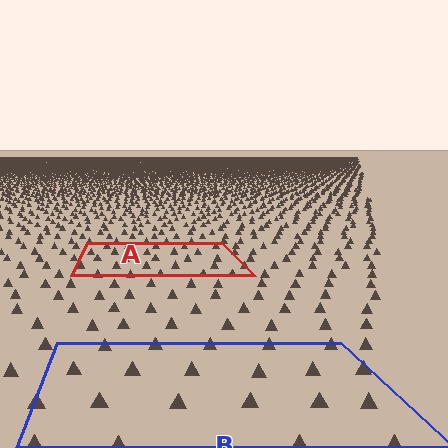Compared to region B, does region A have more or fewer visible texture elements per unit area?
Region A has more texture elements per unit area — they are packed more densely because it is farther away.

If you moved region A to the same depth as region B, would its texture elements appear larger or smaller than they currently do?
They would appear larger. At a closer depth, the same texture elements are projected at a bigger on-screen size.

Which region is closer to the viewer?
Region B is closer. The texture elements there are larger and more spread out.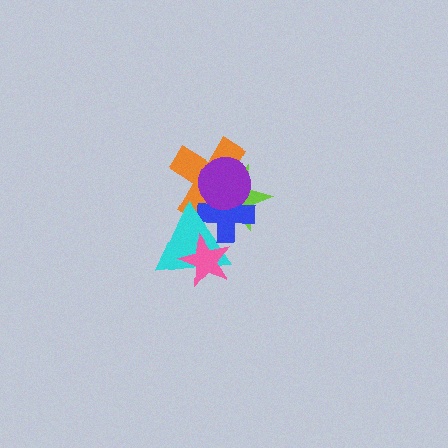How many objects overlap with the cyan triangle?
4 objects overlap with the cyan triangle.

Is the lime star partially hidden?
Yes, it is partially covered by another shape.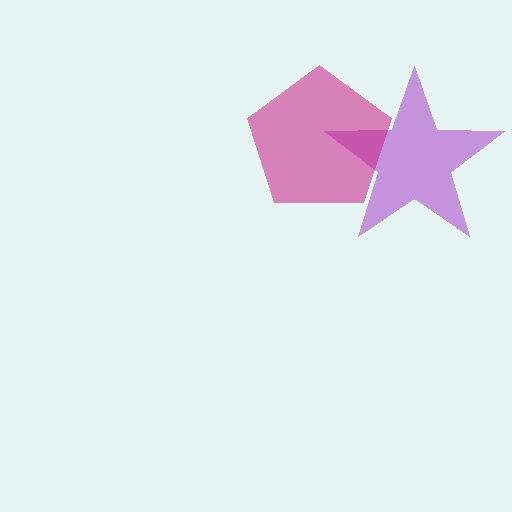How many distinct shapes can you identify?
There are 2 distinct shapes: a purple star, a magenta pentagon.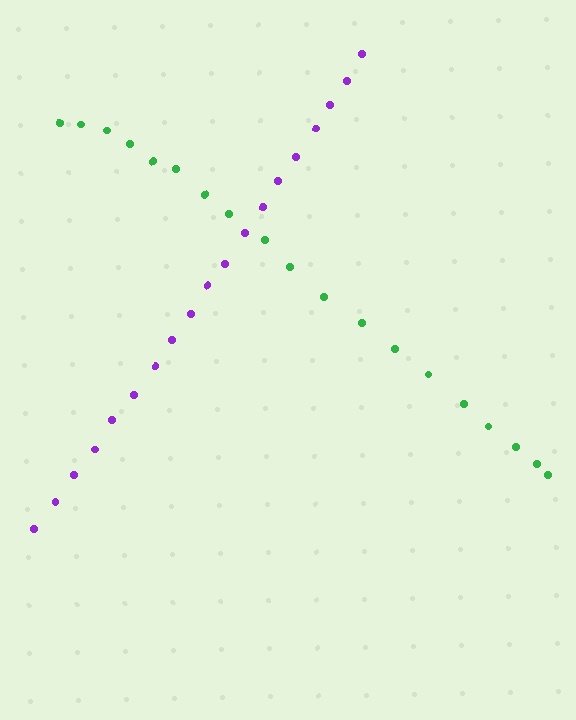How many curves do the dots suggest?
There are 2 distinct paths.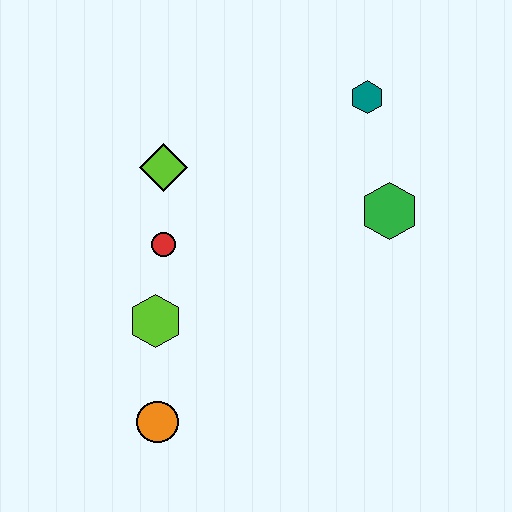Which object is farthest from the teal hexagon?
The orange circle is farthest from the teal hexagon.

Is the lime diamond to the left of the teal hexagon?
Yes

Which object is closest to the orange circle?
The lime hexagon is closest to the orange circle.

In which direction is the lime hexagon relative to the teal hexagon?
The lime hexagon is below the teal hexagon.